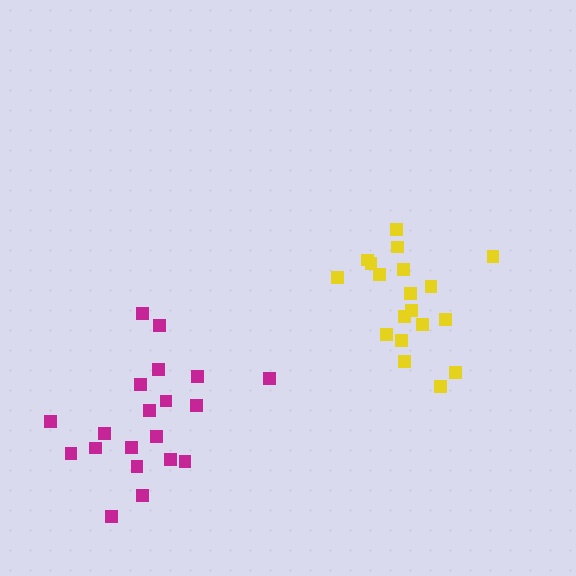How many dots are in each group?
Group 1: 19 dots, Group 2: 20 dots (39 total).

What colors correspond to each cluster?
The clusters are colored: yellow, magenta.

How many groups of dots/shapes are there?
There are 2 groups.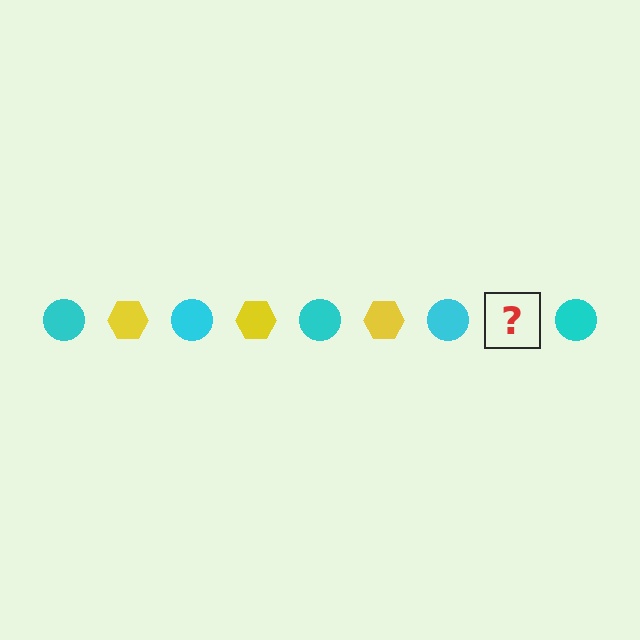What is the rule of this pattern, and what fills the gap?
The rule is that the pattern alternates between cyan circle and yellow hexagon. The gap should be filled with a yellow hexagon.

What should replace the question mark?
The question mark should be replaced with a yellow hexagon.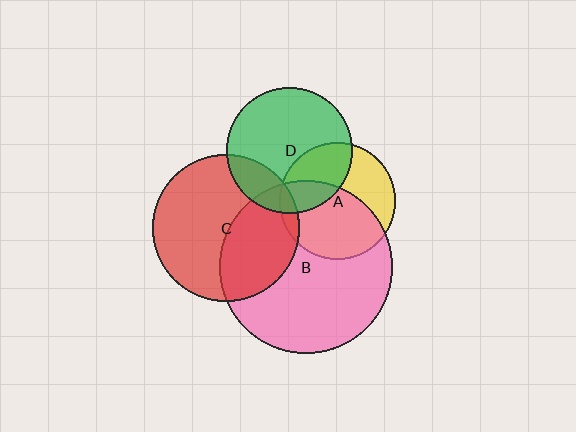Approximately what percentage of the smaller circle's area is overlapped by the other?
Approximately 55%.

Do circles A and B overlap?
Yes.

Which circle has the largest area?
Circle B (pink).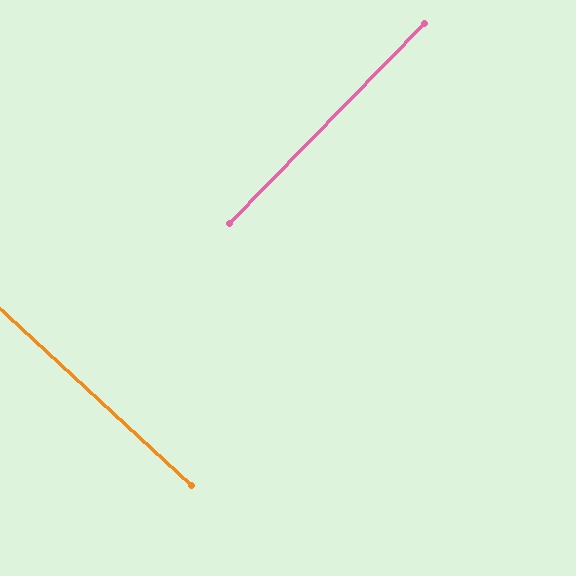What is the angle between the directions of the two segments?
Approximately 88 degrees.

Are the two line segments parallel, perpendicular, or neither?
Perpendicular — they meet at approximately 88°.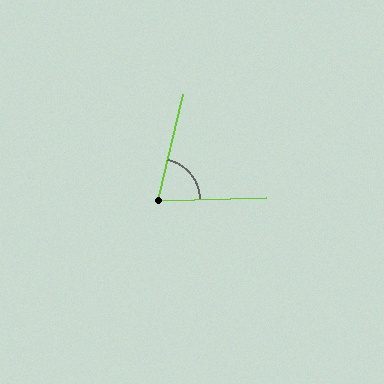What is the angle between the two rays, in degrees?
Approximately 76 degrees.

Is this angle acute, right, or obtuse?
It is acute.